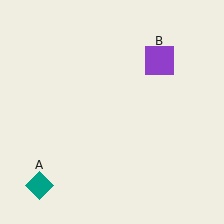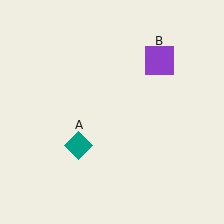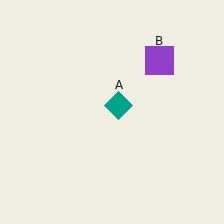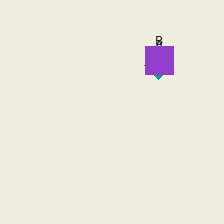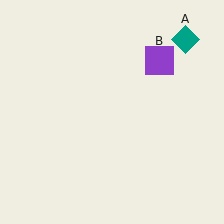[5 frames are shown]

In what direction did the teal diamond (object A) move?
The teal diamond (object A) moved up and to the right.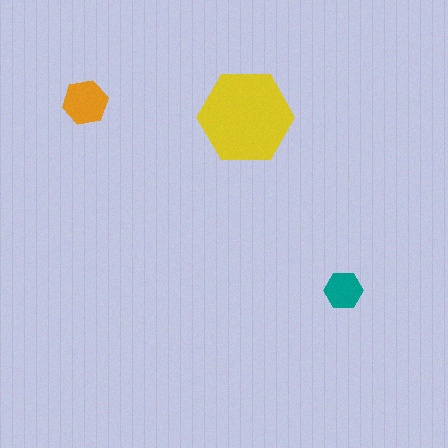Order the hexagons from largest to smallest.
the yellow one, the orange one, the teal one.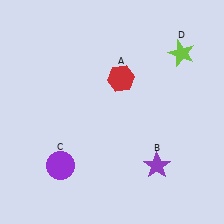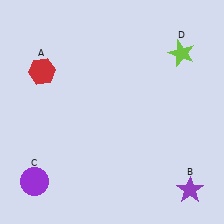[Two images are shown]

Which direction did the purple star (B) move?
The purple star (B) moved right.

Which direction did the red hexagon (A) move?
The red hexagon (A) moved left.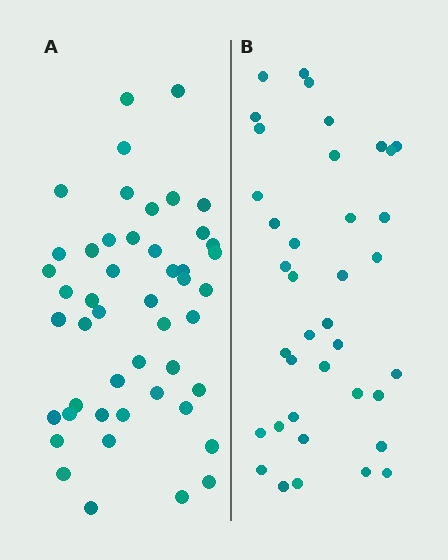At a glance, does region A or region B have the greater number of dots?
Region A (the left region) has more dots.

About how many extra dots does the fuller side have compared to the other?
Region A has roughly 10 or so more dots than region B.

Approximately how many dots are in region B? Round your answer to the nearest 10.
About 40 dots. (The exact count is 38, which rounds to 40.)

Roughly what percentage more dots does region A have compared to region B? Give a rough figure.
About 25% more.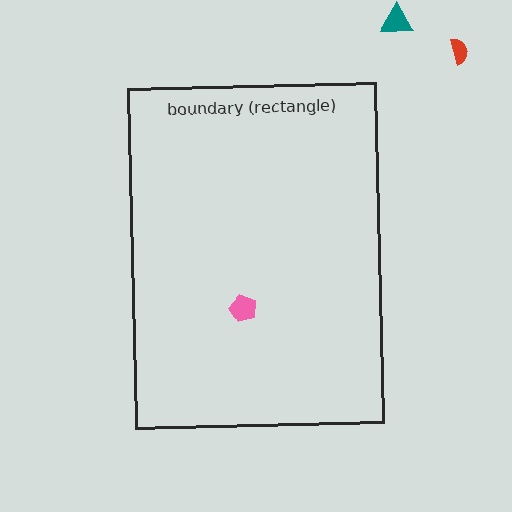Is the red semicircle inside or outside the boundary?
Outside.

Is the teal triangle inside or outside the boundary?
Outside.